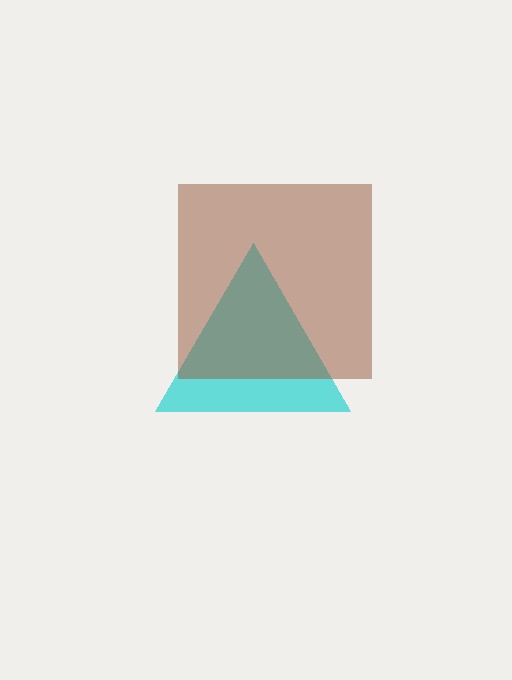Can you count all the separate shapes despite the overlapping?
Yes, there are 2 separate shapes.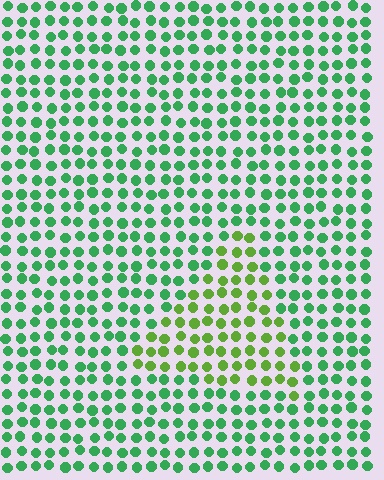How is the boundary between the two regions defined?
The boundary is defined purely by a slight shift in hue (about 38 degrees). Spacing, size, and orientation are identical on both sides.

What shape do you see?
I see a triangle.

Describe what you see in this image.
The image is filled with small green elements in a uniform arrangement. A triangle-shaped region is visible where the elements are tinted to a slightly different hue, forming a subtle color boundary.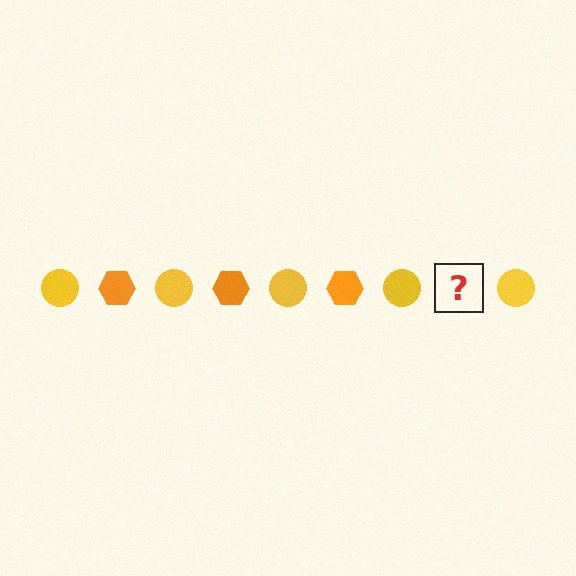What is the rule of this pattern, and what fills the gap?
The rule is that the pattern alternates between yellow circle and orange hexagon. The gap should be filled with an orange hexagon.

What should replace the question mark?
The question mark should be replaced with an orange hexagon.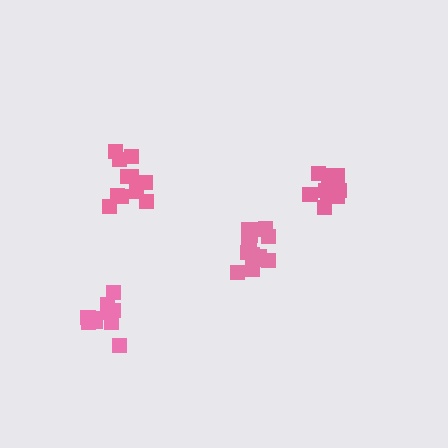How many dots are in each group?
Group 1: 12 dots, Group 2: 14 dots, Group 3: 13 dots, Group 4: 11 dots (50 total).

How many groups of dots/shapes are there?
There are 4 groups.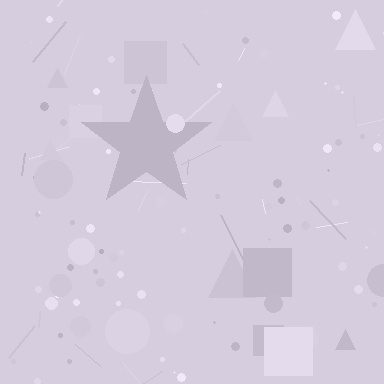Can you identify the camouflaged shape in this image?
The camouflaged shape is a star.